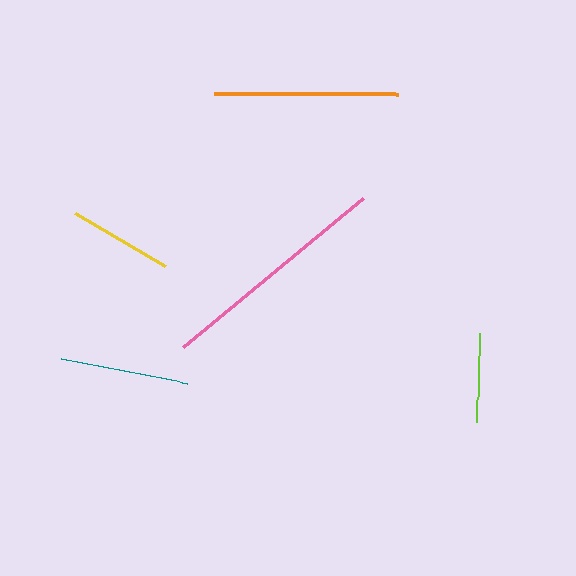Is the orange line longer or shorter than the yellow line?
The orange line is longer than the yellow line.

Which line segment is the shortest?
The lime line is the shortest at approximately 90 pixels.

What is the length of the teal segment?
The teal segment is approximately 128 pixels long.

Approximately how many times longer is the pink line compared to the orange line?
The pink line is approximately 1.3 times the length of the orange line.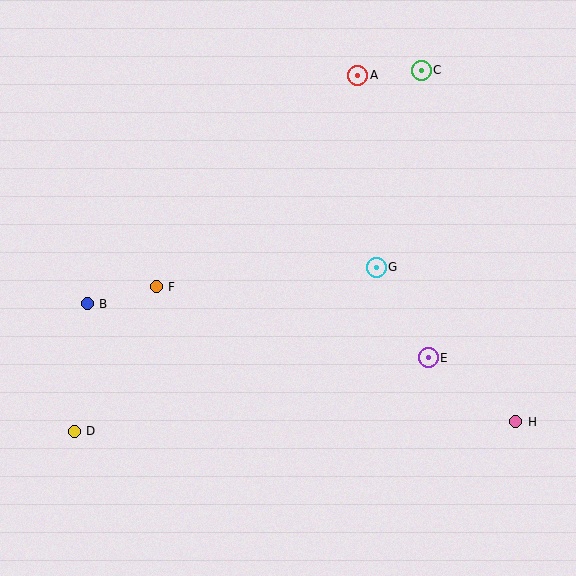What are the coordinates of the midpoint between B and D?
The midpoint between B and D is at (81, 367).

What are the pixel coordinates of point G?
Point G is at (376, 267).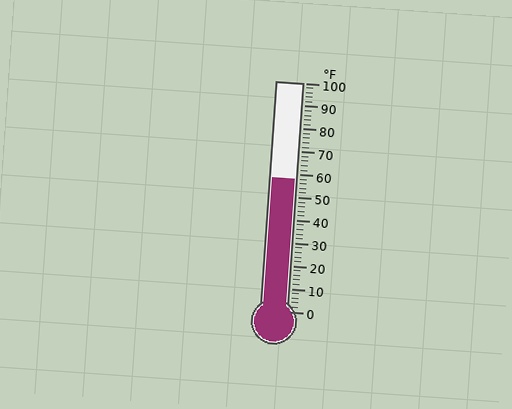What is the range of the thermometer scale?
The thermometer scale ranges from 0°F to 100°F.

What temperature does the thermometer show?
The thermometer shows approximately 58°F.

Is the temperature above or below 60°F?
The temperature is below 60°F.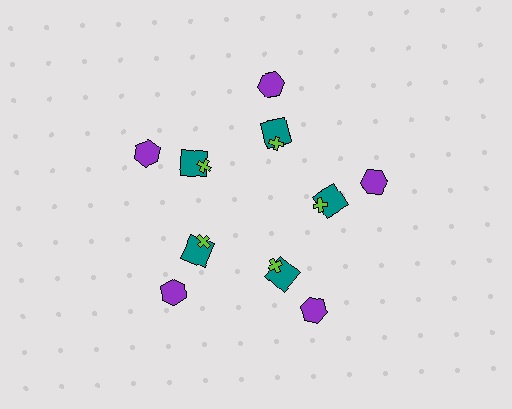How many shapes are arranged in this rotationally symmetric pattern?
There are 15 shapes, arranged in 5 groups of 3.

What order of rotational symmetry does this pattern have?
This pattern has 5-fold rotational symmetry.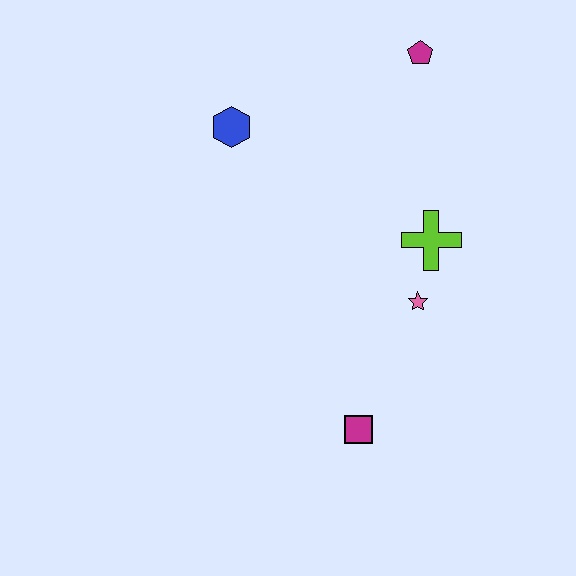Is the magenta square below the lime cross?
Yes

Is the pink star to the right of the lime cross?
No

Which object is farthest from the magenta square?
The magenta pentagon is farthest from the magenta square.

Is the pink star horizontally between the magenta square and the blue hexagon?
No